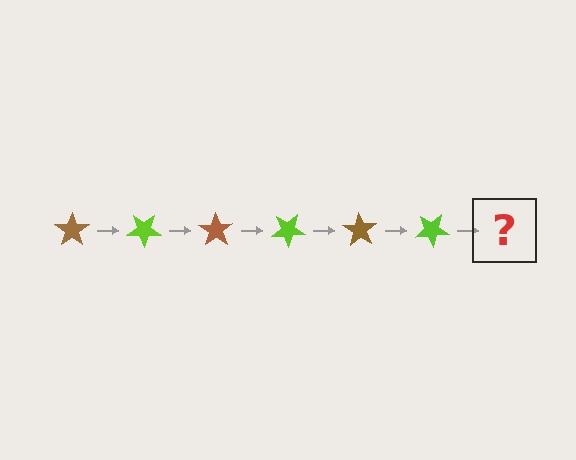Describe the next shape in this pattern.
It should be a brown star, rotated 210 degrees from the start.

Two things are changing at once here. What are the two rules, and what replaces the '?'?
The two rules are that it rotates 35 degrees each step and the color cycles through brown and lime. The '?' should be a brown star, rotated 210 degrees from the start.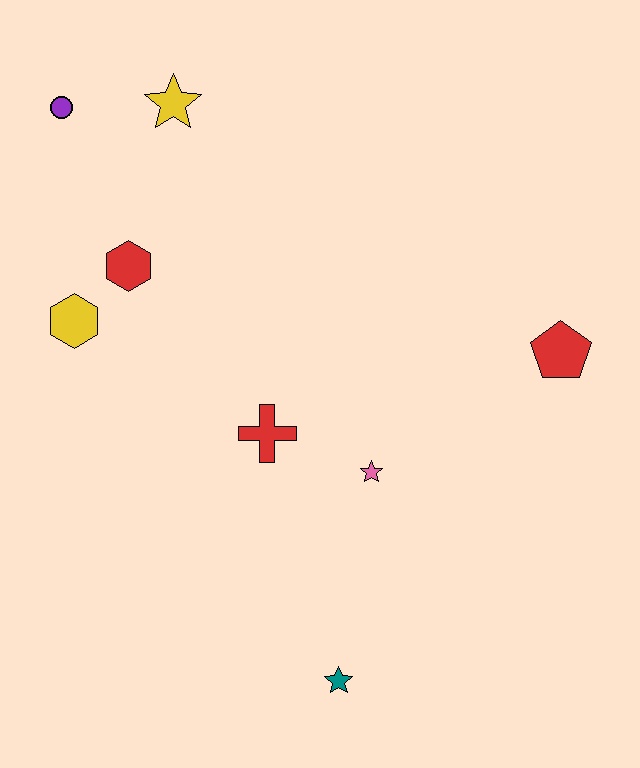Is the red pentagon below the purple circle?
Yes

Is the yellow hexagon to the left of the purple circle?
No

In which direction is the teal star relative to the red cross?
The teal star is below the red cross.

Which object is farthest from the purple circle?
The teal star is farthest from the purple circle.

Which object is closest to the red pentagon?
The pink star is closest to the red pentagon.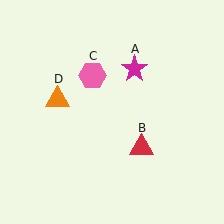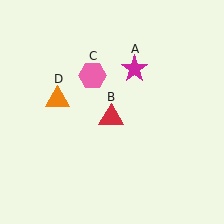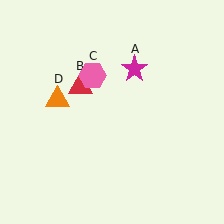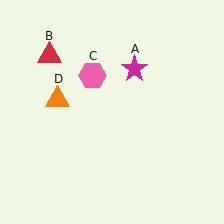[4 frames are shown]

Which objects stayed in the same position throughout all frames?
Magenta star (object A) and pink hexagon (object C) and orange triangle (object D) remained stationary.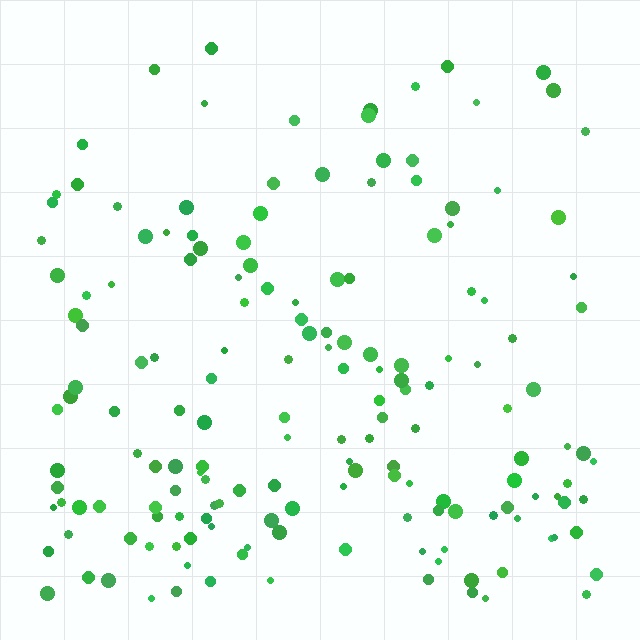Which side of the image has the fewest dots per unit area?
The top.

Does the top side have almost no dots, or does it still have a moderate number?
Still a moderate number, just noticeably fewer than the bottom.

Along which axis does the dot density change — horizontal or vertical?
Vertical.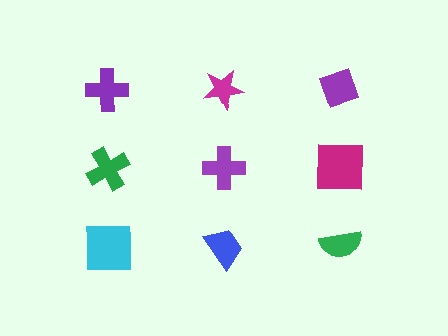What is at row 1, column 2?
A magenta star.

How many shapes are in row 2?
3 shapes.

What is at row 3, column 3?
A green semicircle.